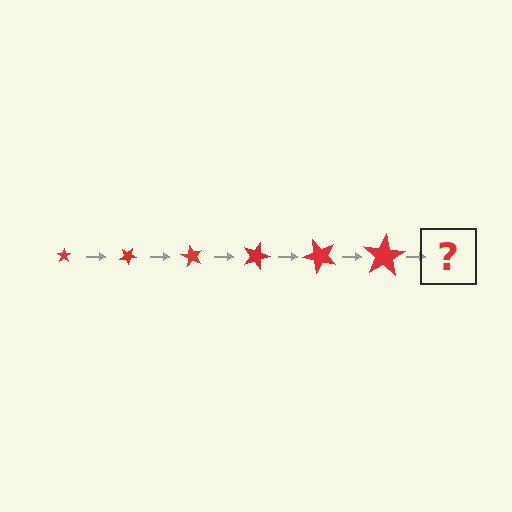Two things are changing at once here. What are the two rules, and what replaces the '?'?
The two rules are that the star grows larger each step and it rotates 30 degrees each step. The '?' should be a star, larger than the previous one and rotated 180 degrees from the start.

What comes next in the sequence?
The next element should be a star, larger than the previous one and rotated 180 degrees from the start.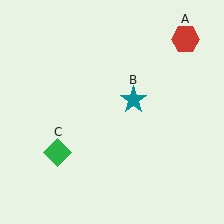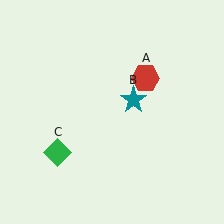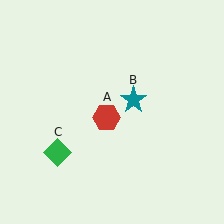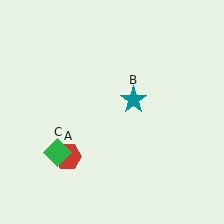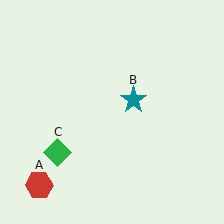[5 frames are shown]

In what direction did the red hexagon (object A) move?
The red hexagon (object A) moved down and to the left.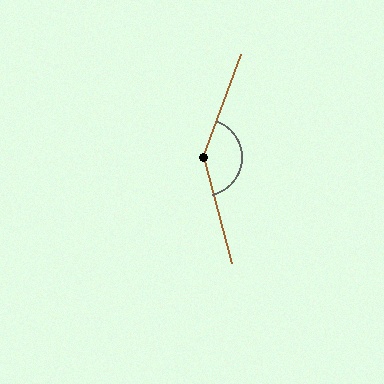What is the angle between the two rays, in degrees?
Approximately 145 degrees.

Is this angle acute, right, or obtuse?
It is obtuse.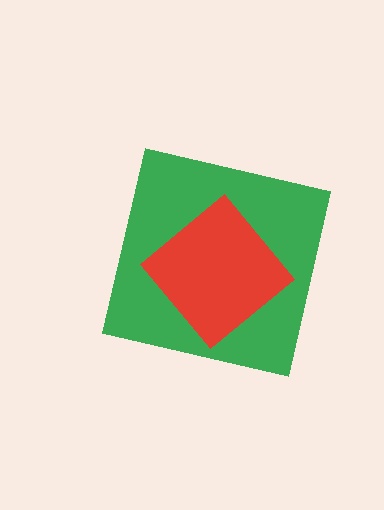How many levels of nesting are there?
2.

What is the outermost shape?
The green square.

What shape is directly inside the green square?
The red diamond.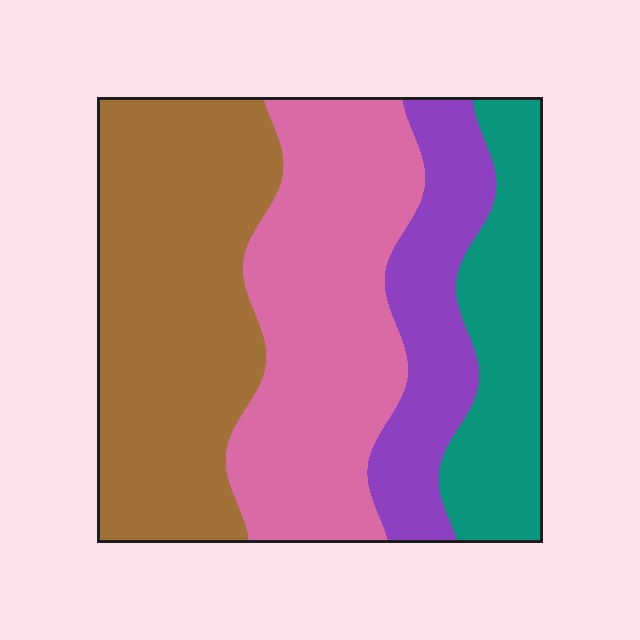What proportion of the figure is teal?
Teal takes up less than a quarter of the figure.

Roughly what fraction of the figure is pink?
Pink takes up between a quarter and a half of the figure.